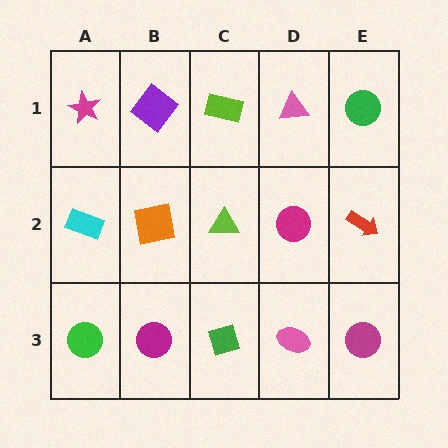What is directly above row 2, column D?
A pink triangle.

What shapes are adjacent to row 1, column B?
An orange square (row 2, column B), a magenta star (row 1, column A), a lime rectangle (row 1, column C).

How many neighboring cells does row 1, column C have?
3.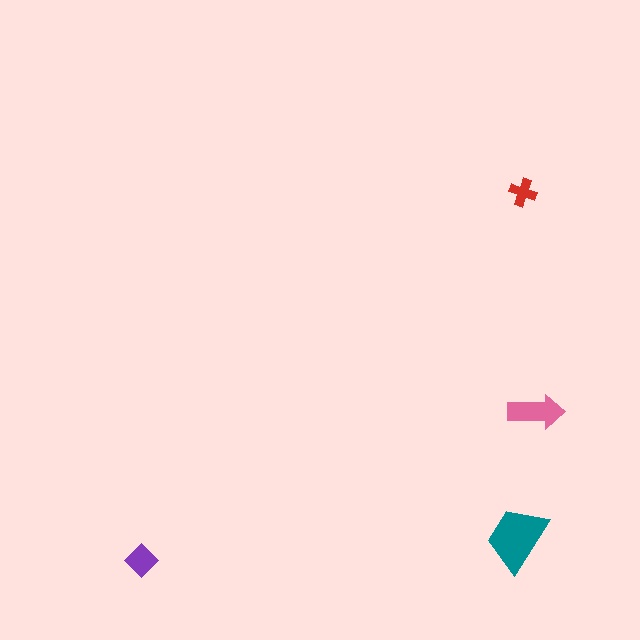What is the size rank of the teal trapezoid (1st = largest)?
1st.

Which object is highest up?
The red cross is topmost.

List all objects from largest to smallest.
The teal trapezoid, the pink arrow, the purple diamond, the red cross.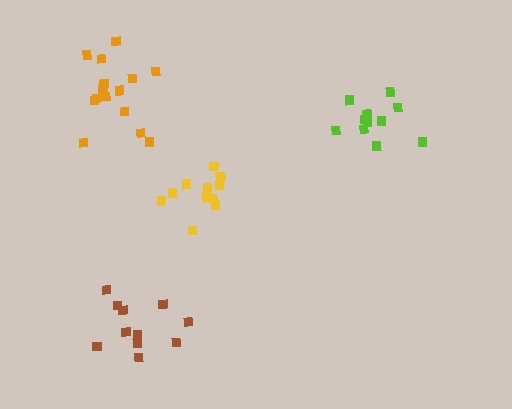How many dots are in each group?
Group 1: 15 dots, Group 2: 11 dots, Group 3: 11 dots, Group 4: 11 dots (48 total).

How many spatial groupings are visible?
There are 4 spatial groupings.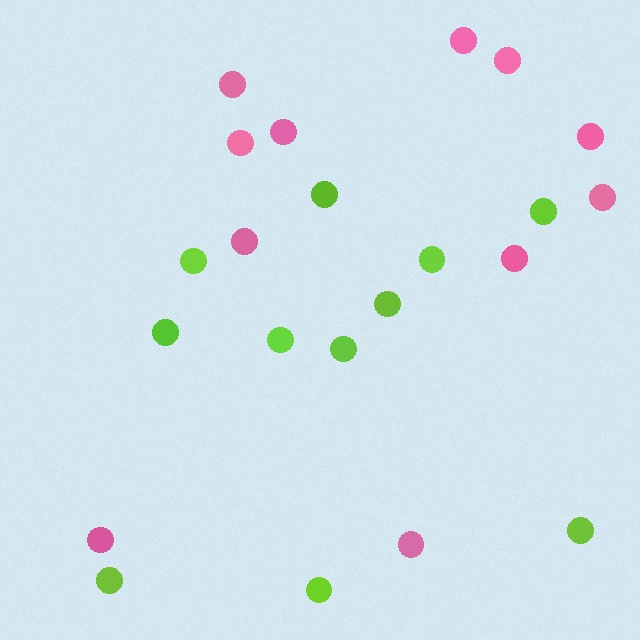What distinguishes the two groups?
There are 2 groups: one group of pink circles (11) and one group of lime circles (11).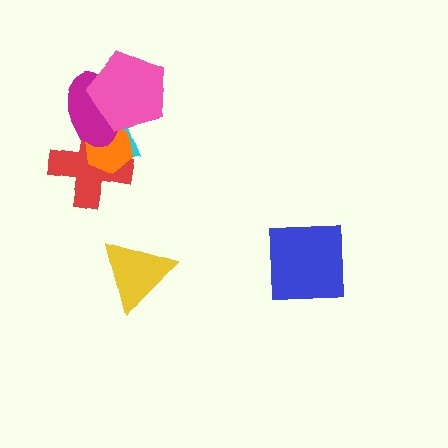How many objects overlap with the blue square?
0 objects overlap with the blue square.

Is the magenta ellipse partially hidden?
Yes, it is partially covered by another shape.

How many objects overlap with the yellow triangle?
0 objects overlap with the yellow triangle.